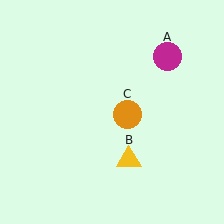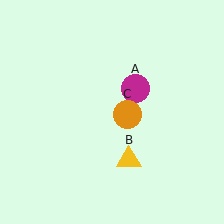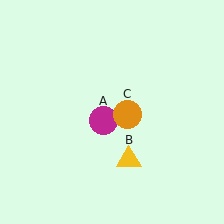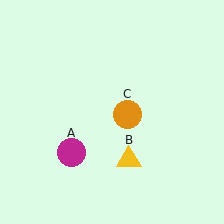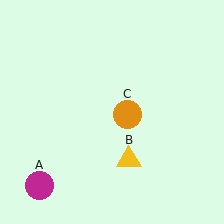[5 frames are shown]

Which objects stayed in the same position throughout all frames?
Yellow triangle (object B) and orange circle (object C) remained stationary.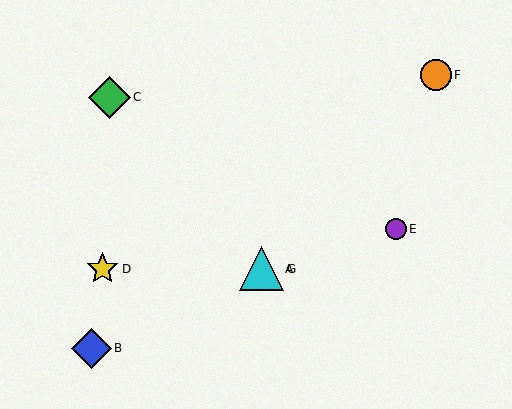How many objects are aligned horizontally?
3 objects (A, D, G) are aligned horizontally.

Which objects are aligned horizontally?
Objects A, D, G are aligned horizontally.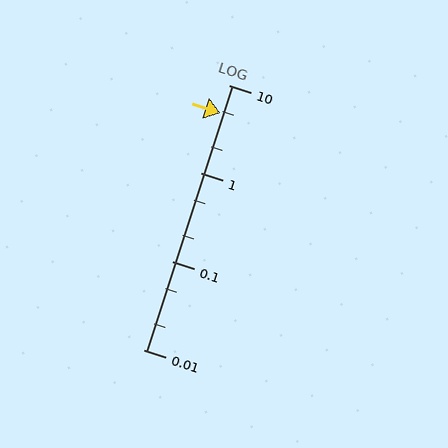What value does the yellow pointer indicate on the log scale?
The pointer indicates approximately 4.8.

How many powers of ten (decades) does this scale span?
The scale spans 3 decades, from 0.01 to 10.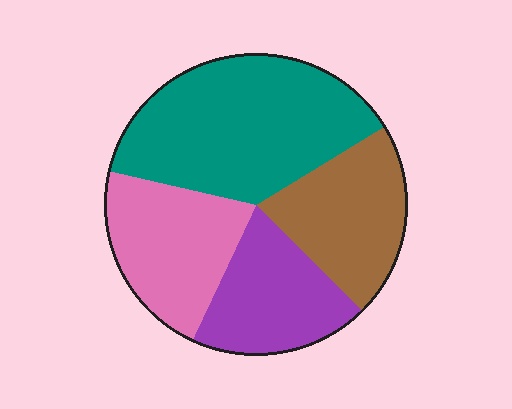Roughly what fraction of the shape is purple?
Purple covers around 20% of the shape.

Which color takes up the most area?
Teal, at roughly 40%.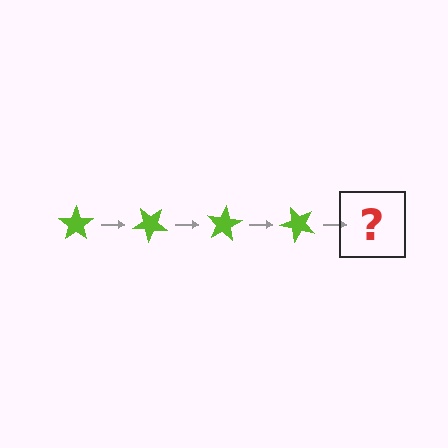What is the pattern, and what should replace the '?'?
The pattern is that the star rotates 40 degrees each step. The '?' should be a lime star rotated 160 degrees.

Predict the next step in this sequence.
The next step is a lime star rotated 160 degrees.